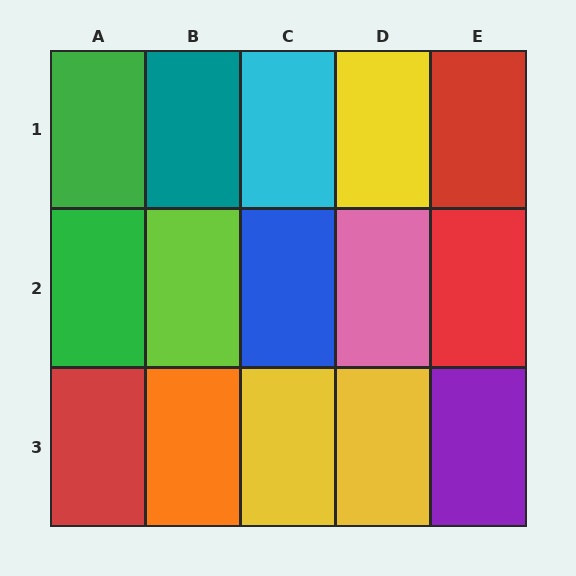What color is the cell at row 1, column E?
Red.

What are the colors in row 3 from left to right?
Red, orange, yellow, yellow, purple.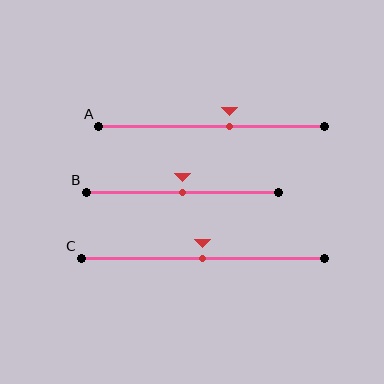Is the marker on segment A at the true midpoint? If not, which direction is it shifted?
No, the marker on segment A is shifted to the right by about 8% of the segment length.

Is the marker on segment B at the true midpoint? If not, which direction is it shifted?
Yes, the marker on segment B is at the true midpoint.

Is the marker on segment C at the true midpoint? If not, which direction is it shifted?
Yes, the marker on segment C is at the true midpoint.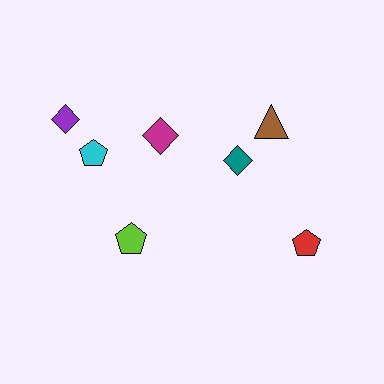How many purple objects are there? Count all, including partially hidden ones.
There is 1 purple object.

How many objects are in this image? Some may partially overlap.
There are 7 objects.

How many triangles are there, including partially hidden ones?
There is 1 triangle.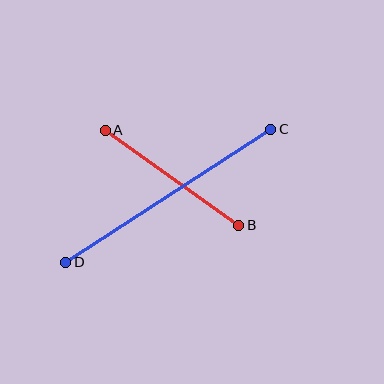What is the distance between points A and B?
The distance is approximately 164 pixels.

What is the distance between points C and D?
The distance is approximately 244 pixels.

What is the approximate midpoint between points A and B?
The midpoint is at approximately (172, 178) pixels.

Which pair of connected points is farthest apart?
Points C and D are farthest apart.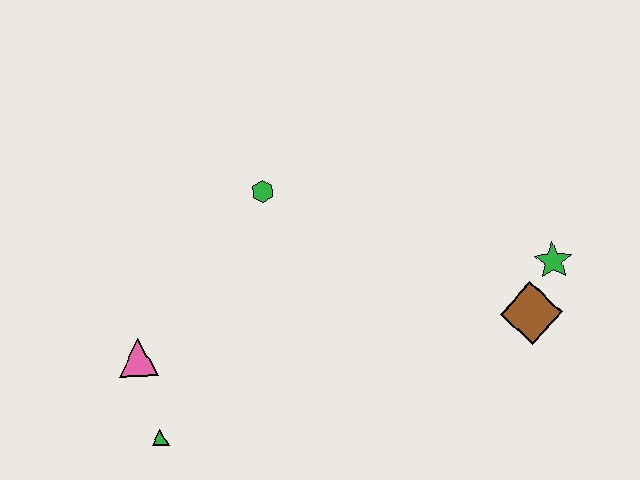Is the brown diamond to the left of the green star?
Yes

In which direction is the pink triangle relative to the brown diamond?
The pink triangle is to the left of the brown diamond.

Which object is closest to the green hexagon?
The pink triangle is closest to the green hexagon.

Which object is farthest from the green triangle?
The green star is farthest from the green triangle.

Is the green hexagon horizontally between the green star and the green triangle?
Yes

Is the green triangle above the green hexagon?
No